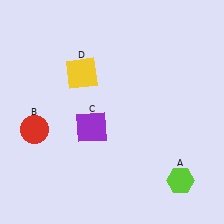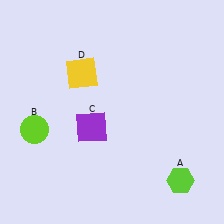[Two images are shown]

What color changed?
The circle (B) changed from red in Image 1 to lime in Image 2.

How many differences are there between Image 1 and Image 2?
There is 1 difference between the two images.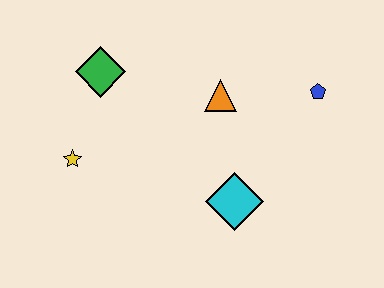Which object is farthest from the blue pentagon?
The yellow star is farthest from the blue pentagon.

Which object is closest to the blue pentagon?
The orange triangle is closest to the blue pentagon.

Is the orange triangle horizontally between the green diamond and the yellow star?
No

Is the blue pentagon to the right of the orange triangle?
Yes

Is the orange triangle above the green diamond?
No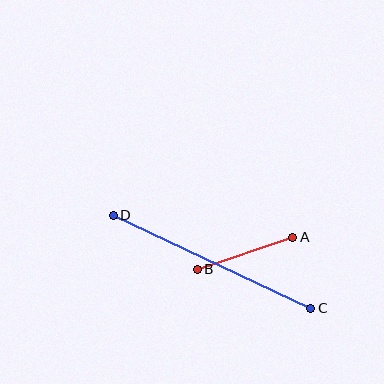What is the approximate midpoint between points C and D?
The midpoint is at approximately (212, 262) pixels.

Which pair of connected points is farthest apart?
Points C and D are farthest apart.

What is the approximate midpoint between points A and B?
The midpoint is at approximately (245, 253) pixels.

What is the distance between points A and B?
The distance is approximately 101 pixels.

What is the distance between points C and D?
The distance is approximately 219 pixels.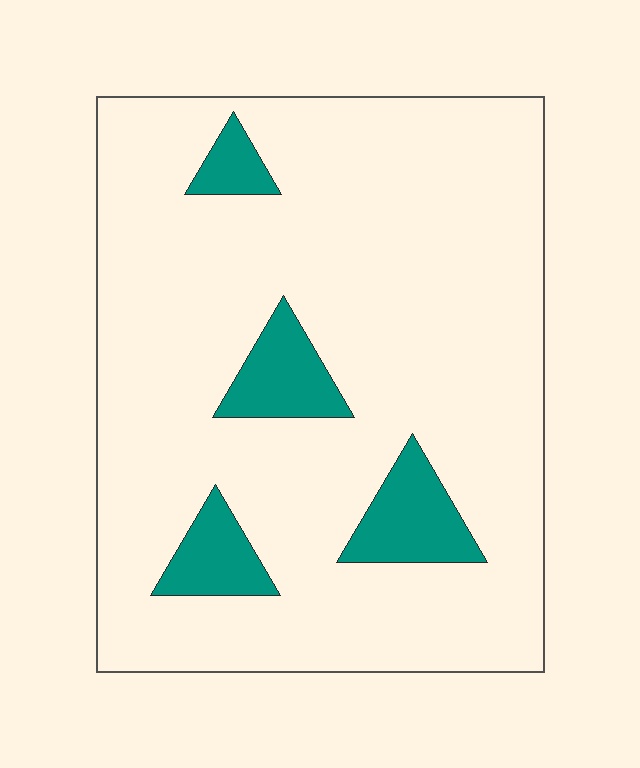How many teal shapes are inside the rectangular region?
4.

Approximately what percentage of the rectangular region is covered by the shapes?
Approximately 10%.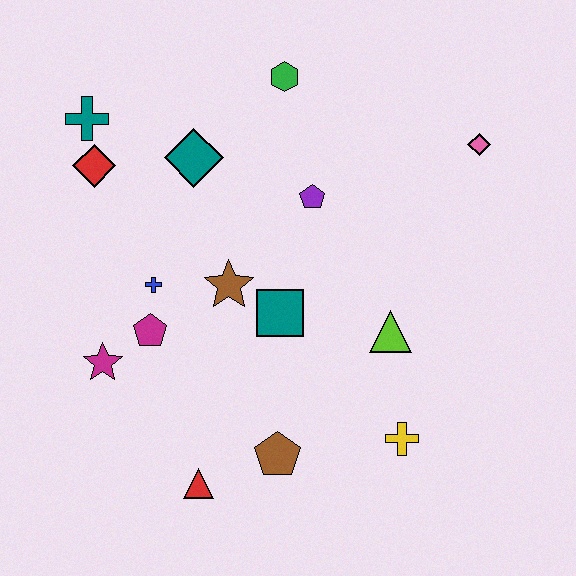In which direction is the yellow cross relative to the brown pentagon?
The yellow cross is to the right of the brown pentagon.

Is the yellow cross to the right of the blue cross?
Yes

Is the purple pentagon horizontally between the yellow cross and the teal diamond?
Yes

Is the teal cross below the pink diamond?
No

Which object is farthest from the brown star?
The pink diamond is farthest from the brown star.